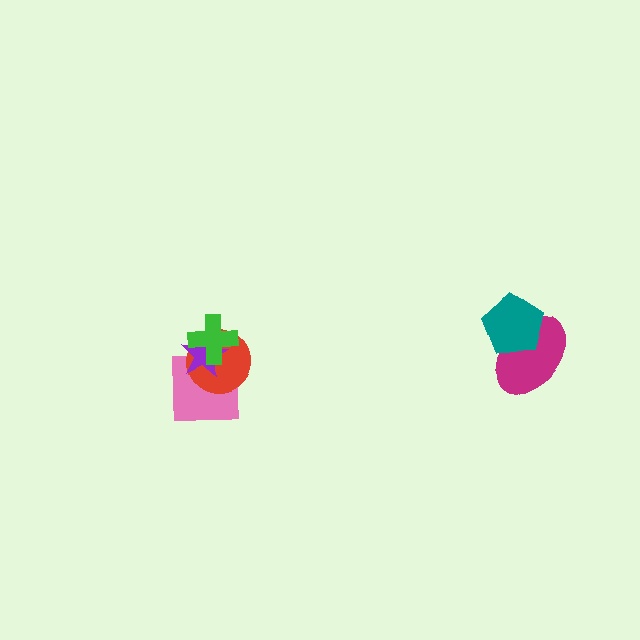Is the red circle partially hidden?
Yes, it is partially covered by another shape.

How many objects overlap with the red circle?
3 objects overlap with the red circle.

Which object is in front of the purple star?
The green cross is in front of the purple star.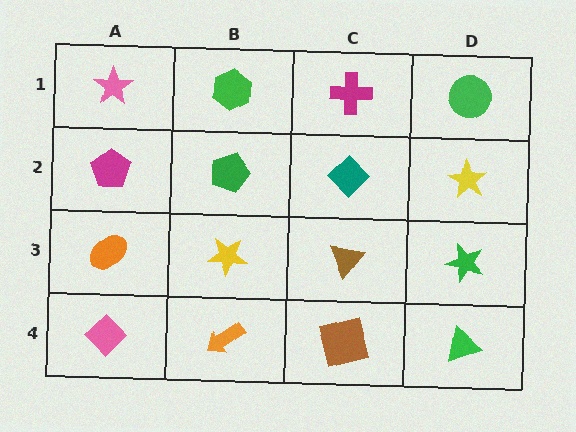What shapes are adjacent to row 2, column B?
A green hexagon (row 1, column B), a yellow star (row 3, column B), a magenta pentagon (row 2, column A), a teal diamond (row 2, column C).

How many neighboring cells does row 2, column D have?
3.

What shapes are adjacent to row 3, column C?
A teal diamond (row 2, column C), a brown square (row 4, column C), a yellow star (row 3, column B), a green star (row 3, column D).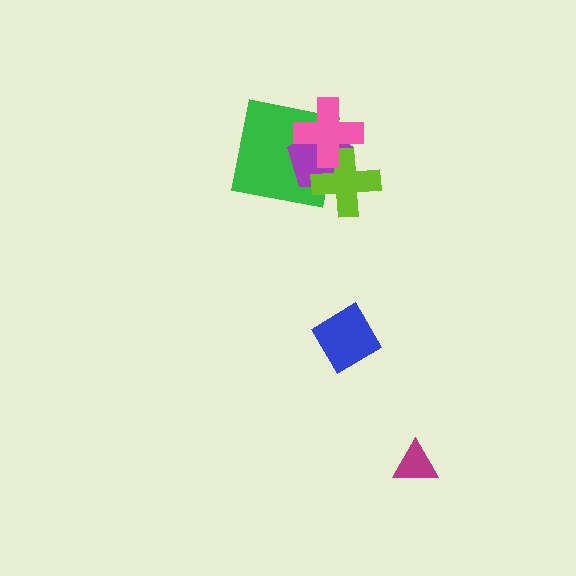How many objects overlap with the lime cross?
3 objects overlap with the lime cross.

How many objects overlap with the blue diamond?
0 objects overlap with the blue diamond.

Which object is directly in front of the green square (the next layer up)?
The purple pentagon is directly in front of the green square.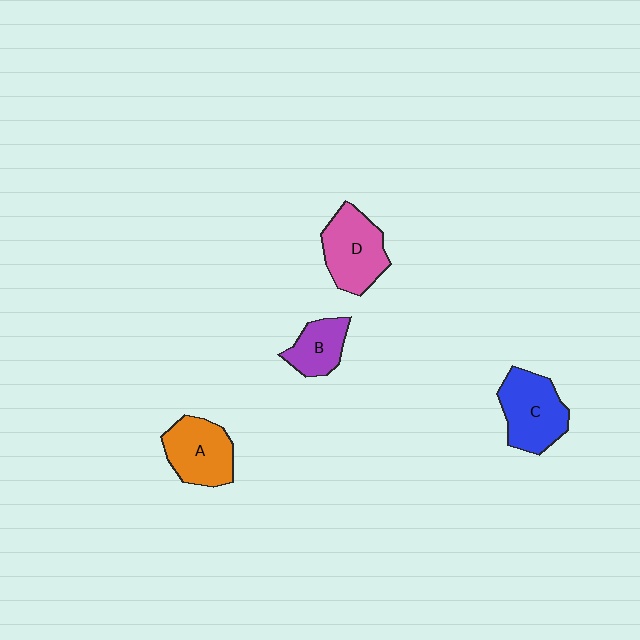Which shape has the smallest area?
Shape B (purple).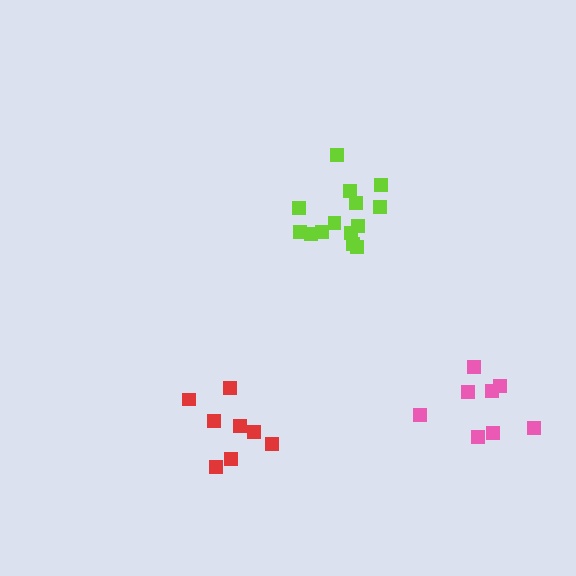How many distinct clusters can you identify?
There are 3 distinct clusters.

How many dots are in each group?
Group 1: 14 dots, Group 2: 8 dots, Group 3: 8 dots (30 total).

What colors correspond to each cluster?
The clusters are colored: lime, red, pink.